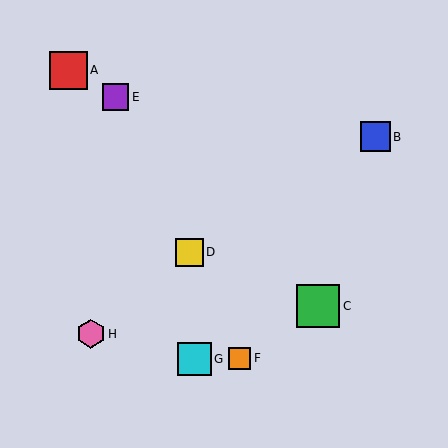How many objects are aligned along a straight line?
3 objects (D, E, F) are aligned along a straight line.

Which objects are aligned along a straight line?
Objects D, E, F are aligned along a straight line.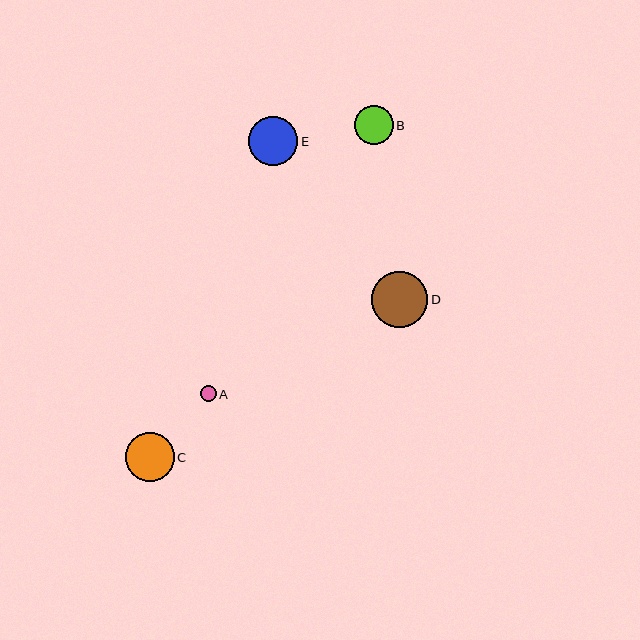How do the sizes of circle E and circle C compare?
Circle E and circle C are approximately the same size.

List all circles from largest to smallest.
From largest to smallest: D, E, C, B, A.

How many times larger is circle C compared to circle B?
Circle C is approximately 1.2 times the size of circle B.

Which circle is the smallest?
Circle A is the smallest with a size of approximately 16 pixels.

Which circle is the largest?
Circle D is the largest with a size of approximately 56 pixels.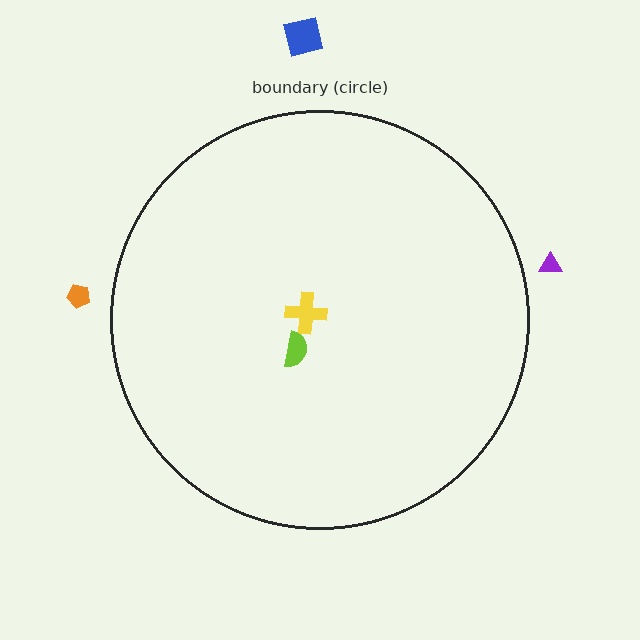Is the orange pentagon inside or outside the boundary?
Outside.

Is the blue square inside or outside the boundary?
Outside.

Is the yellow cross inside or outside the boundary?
Inside.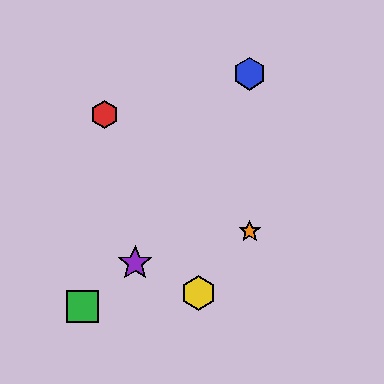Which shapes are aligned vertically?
The blue hexagon, the orange star are aligned vertically.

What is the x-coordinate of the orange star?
The orange star is at x≈250.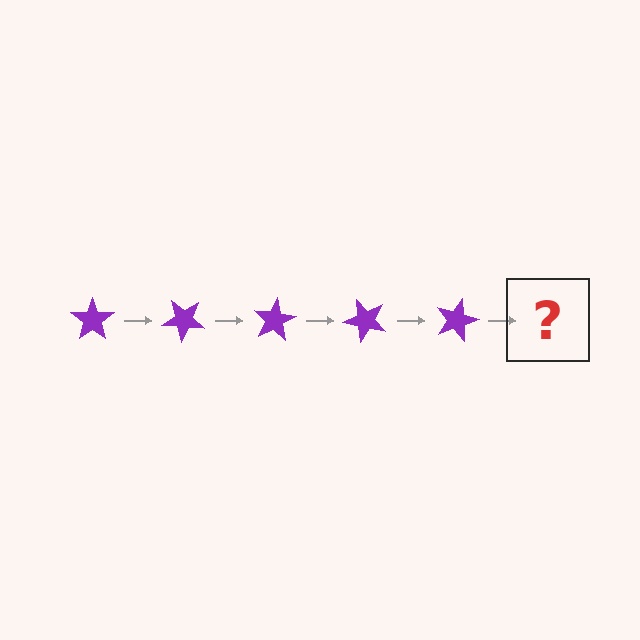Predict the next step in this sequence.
The next step is a purple star rotated 200 degrees.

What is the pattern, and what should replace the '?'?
The pattern is that the star rotates 40 degrees each step. The '?' should be a purple star rotated 200 degrees.